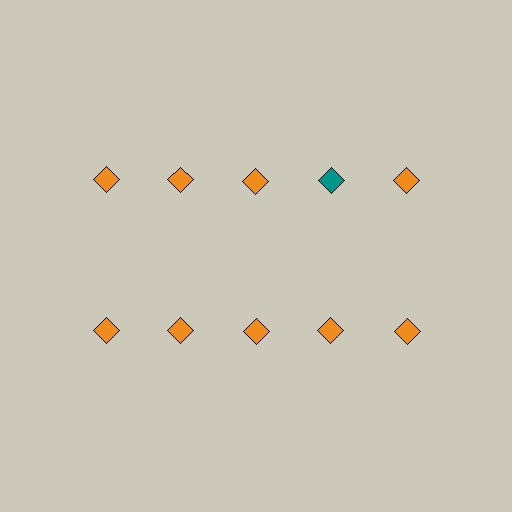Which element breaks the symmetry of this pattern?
The teal diamond in the top row, second from right column breaks the symmetry. All other shapes are orange diamonds.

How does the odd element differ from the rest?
It has a different color: teal instead of orange.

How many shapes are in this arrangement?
There are 10 shapes arranged in a grid pattern.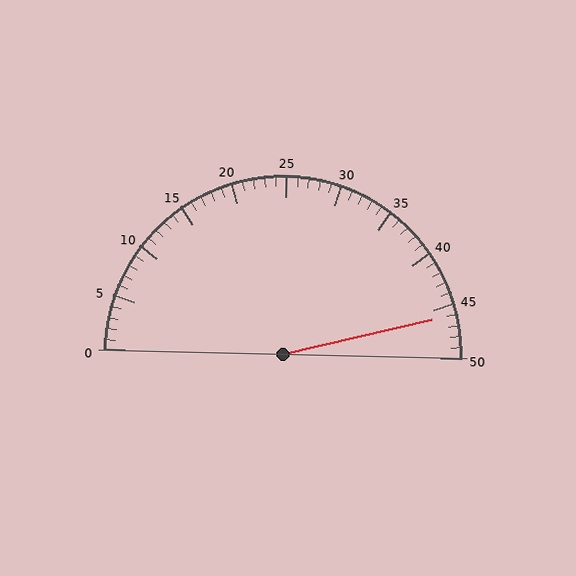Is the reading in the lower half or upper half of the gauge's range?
The reading is in the upper half of the range (0 to 50).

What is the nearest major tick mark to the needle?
The nearest major tick mark is 45.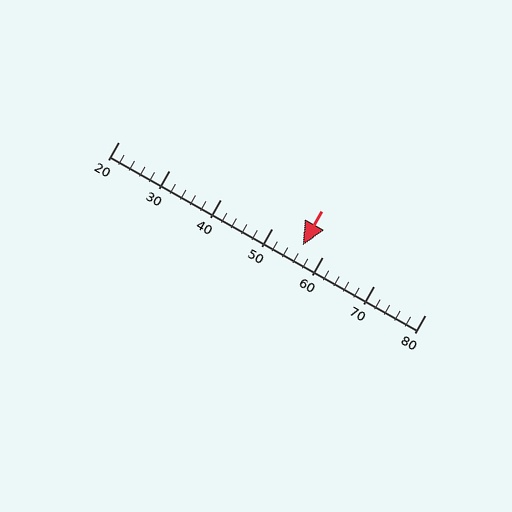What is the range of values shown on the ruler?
The ruler shows values from 20 to 80.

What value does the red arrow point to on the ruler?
The red arrow points to approximately 56.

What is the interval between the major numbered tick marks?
The major tick marks are spaced 10 units apart.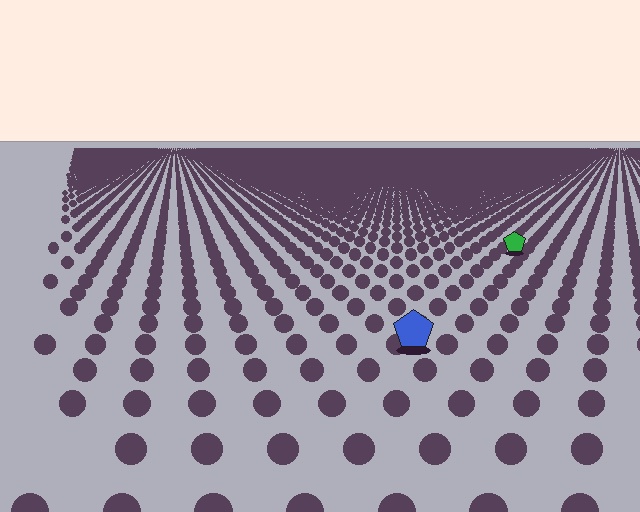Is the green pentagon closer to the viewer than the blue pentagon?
No. The blue pentagon is closer — you can tell from the texture gradient: the ground texture is coarser near it.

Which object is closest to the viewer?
The blue pentagon is closest. The texture marks near it are larger and more spread out.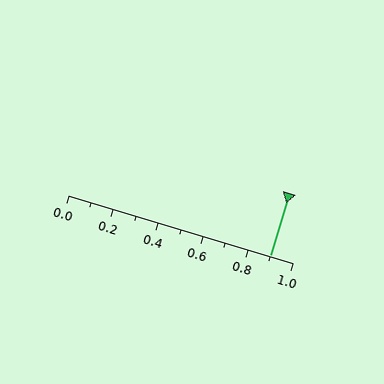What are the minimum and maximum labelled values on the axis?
The axis runs from 0.0 to 1.0.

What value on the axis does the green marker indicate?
The marker indicates approximately 0.9.